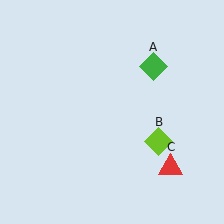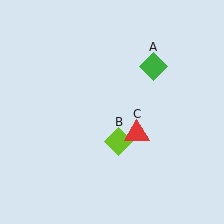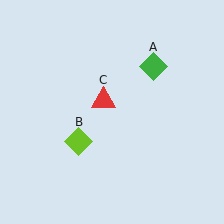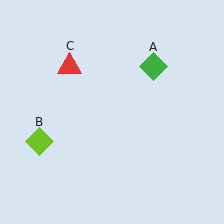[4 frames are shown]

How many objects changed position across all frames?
2 objects changed position: lime diamond (object B), red triangle (object C).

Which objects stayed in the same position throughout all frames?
Green diamond (object A) remained stationary.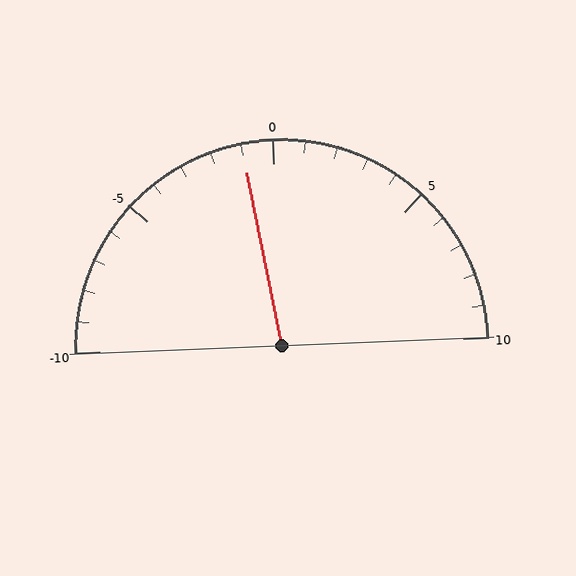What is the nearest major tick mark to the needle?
The nearest major tick mark is 0.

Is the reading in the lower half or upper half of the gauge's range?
The reading is in the lower half of the range (-10 to 10).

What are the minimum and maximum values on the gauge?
The gauge ranges from -10 to 10.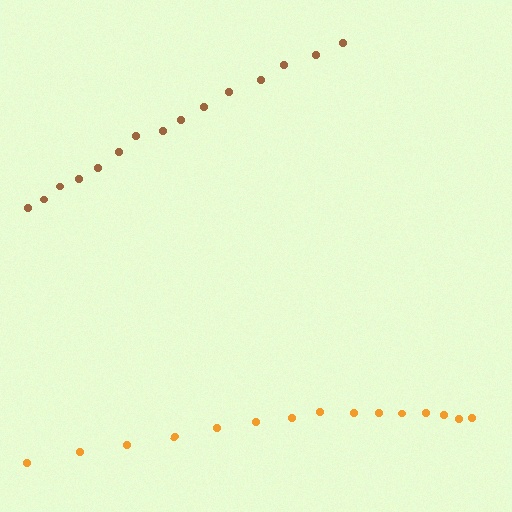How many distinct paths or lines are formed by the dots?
There are 2 distinct paths.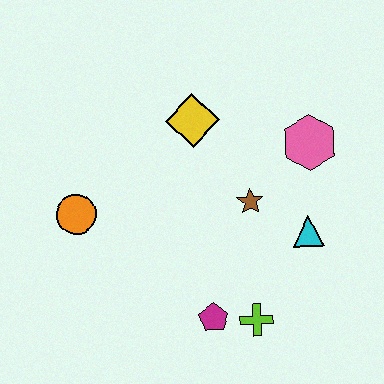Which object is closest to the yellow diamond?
The brown star is closest to the yellow diamond.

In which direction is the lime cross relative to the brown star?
The lime cross is below the brown star.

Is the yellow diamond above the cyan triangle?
Yes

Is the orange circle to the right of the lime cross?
No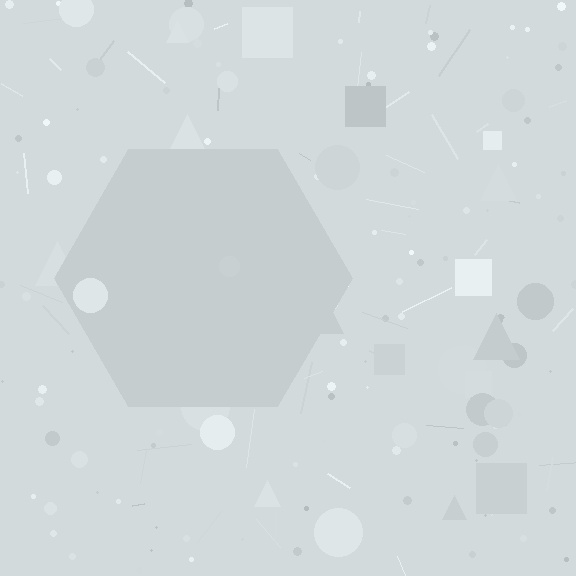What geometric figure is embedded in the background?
A hexagon is embedded in the background.